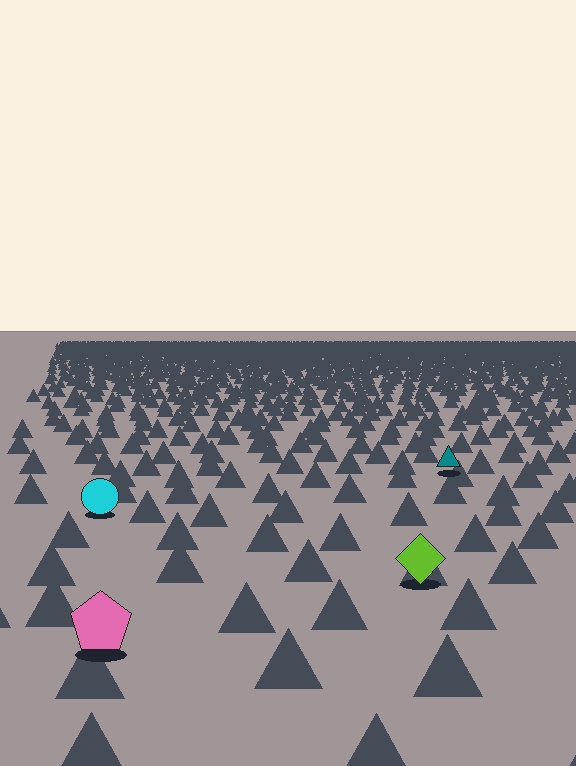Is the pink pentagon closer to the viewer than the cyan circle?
Yes. The pink pentagon is closer — you can tell from the texture gradient: the ground texture is coarser near it.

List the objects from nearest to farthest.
From nearest to farthest: the pink pentagon, the lime diamond, the cyan circle, the teal triangle.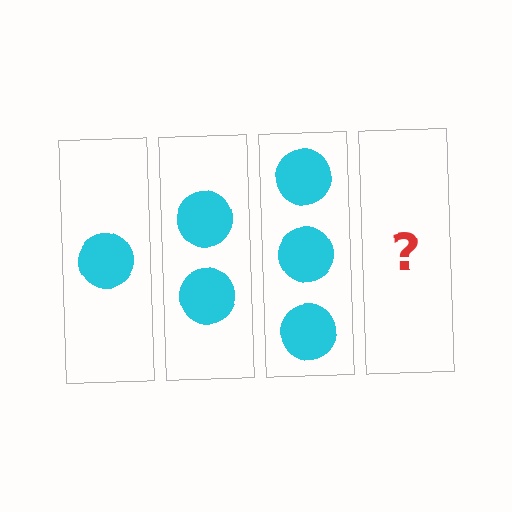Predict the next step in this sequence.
The next step is 4 circles.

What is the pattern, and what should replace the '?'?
The pattern is that each step adds one more circle. The '?' should be 4 circles.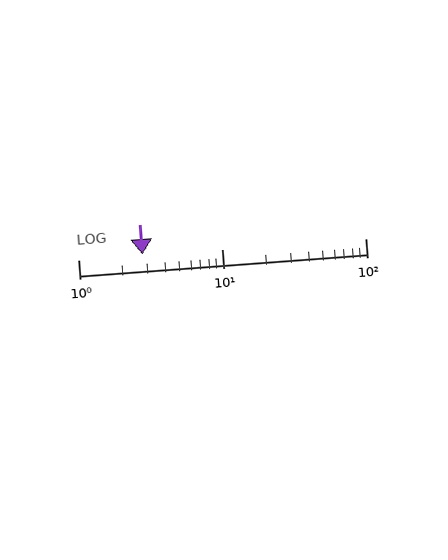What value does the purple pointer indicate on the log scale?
The pointer indicates approximately 2.8.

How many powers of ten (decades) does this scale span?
The scale spans 2 decades, from 1 to 100.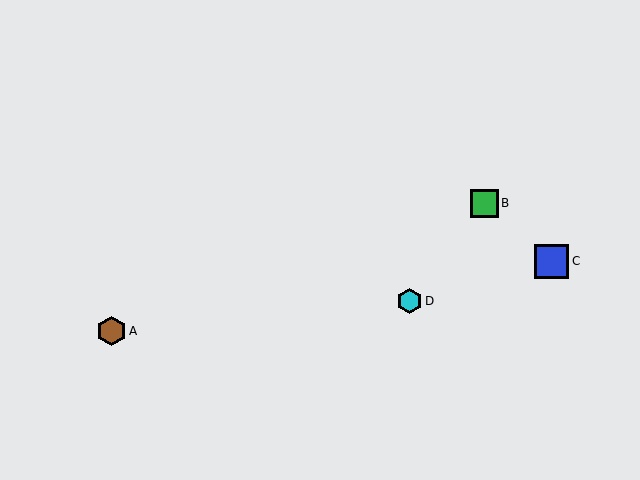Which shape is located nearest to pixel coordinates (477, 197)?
The green square (labeled B) at (485, 203) is nearest to that location.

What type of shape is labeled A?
Shape A is a brown hexagon.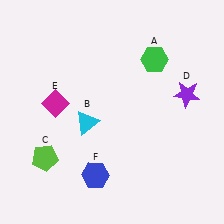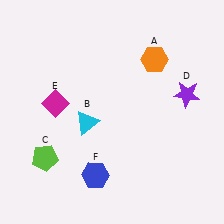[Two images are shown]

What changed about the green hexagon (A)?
In Image 1, A is green. In Image 2, it changed to orange.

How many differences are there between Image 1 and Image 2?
There is 1 difference between the two images.